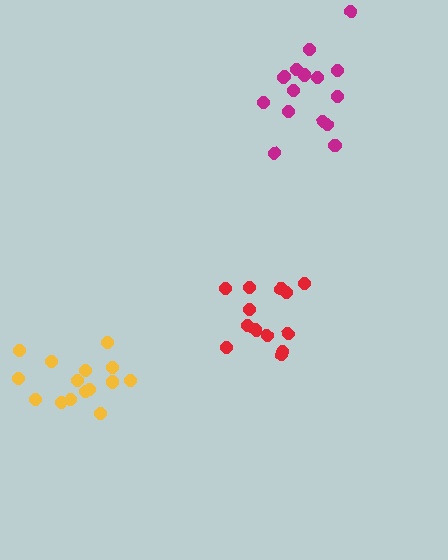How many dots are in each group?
Group 1: 15 dots, Group 2: 16 dots, Group 3: 13 dots (44 total).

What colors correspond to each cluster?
The clusters are colored: yellow, magenta, red.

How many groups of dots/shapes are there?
There are 3 groups.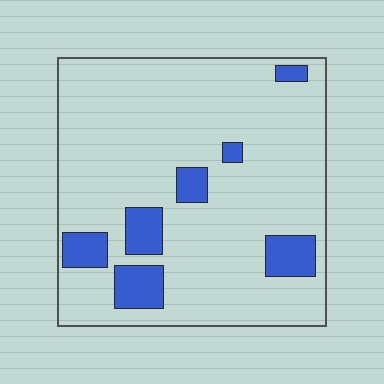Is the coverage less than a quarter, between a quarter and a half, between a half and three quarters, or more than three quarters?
Less than a quarter.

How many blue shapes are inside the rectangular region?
7.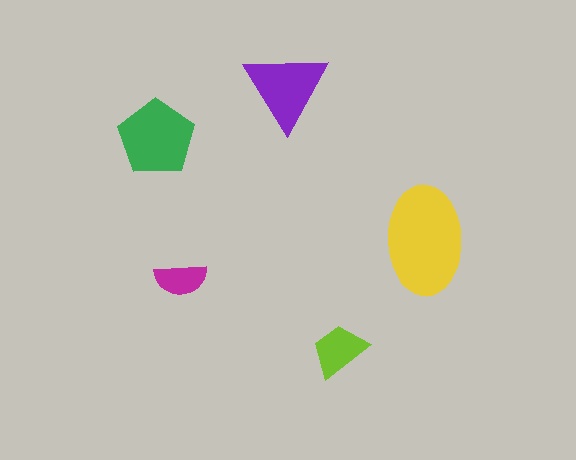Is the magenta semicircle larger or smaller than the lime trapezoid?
Smaller.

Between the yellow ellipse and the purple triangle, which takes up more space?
The yellow ellipse.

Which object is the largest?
The yellow ellipse.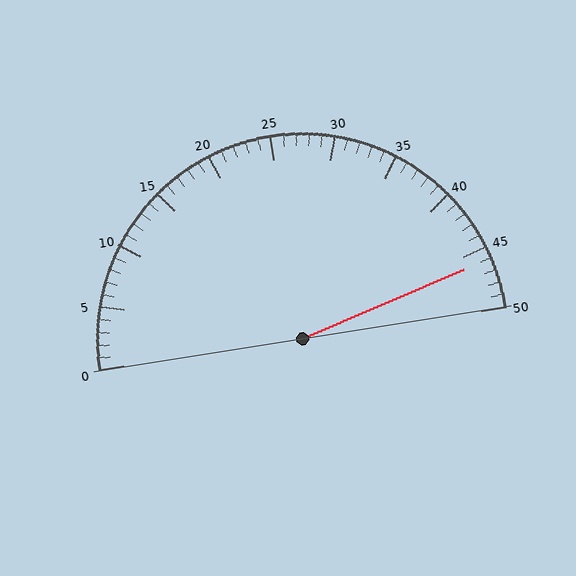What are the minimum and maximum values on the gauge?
The gauge ranges from 0 to 50.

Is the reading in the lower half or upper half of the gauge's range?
The reading is in the upper half of the range (0 to 50).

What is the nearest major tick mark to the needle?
The nearest major tick mark is 45.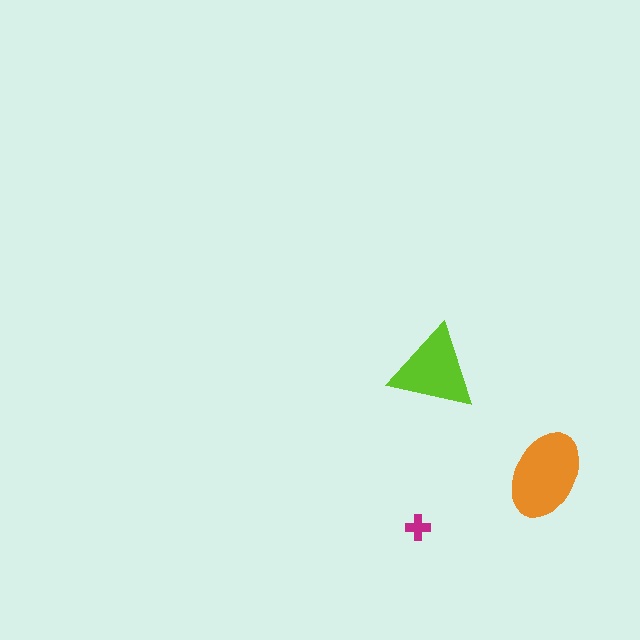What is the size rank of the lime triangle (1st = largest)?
2nd.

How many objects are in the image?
There are 3 objects in the image.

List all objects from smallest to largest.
The magenta cross, the lime triangle, the orange ellipse.